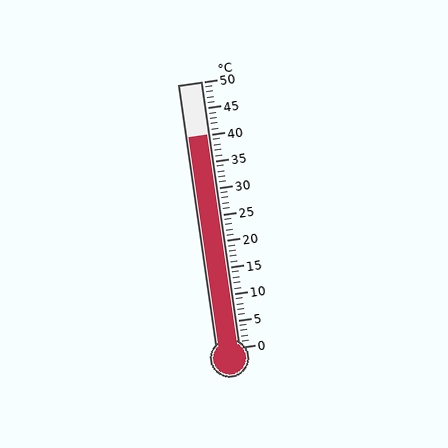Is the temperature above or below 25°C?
The temperature is above 25°C.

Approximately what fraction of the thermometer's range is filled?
The thermometer is filled to approximately 80% of its range.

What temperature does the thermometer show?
The thermometer shows approximately 40°C.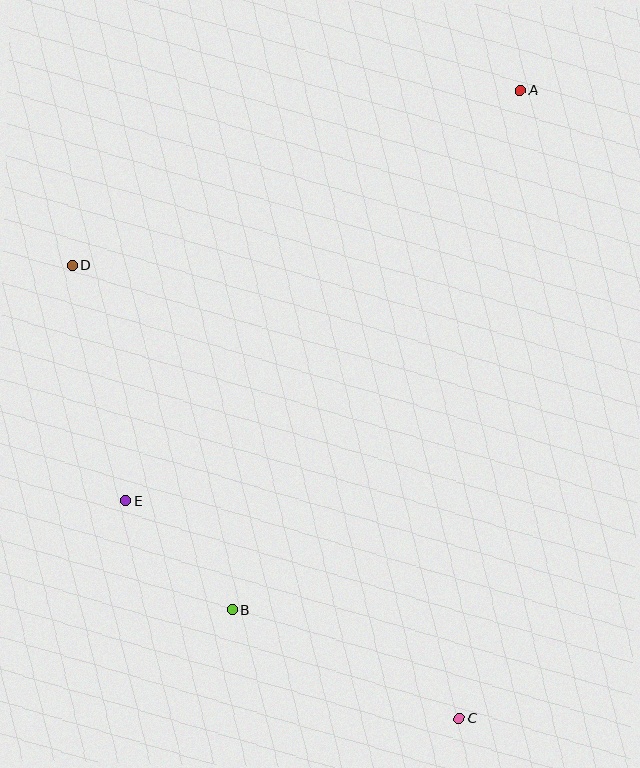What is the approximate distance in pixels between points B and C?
The distance between B and C is approximately 252 pixels.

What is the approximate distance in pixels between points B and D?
The distance between B and D is approximately 380 pixels.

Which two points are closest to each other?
Points B and E are closest to each other.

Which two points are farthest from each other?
Points A and C are farthest from each other.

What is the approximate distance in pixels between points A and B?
The distance between A and B is approximately 594 pixels.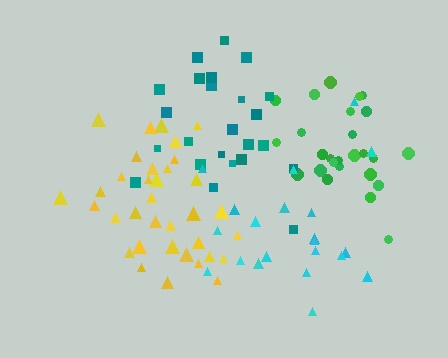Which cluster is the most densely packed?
Green.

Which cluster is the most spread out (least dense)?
Cyan.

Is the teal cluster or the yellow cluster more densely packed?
Yellow.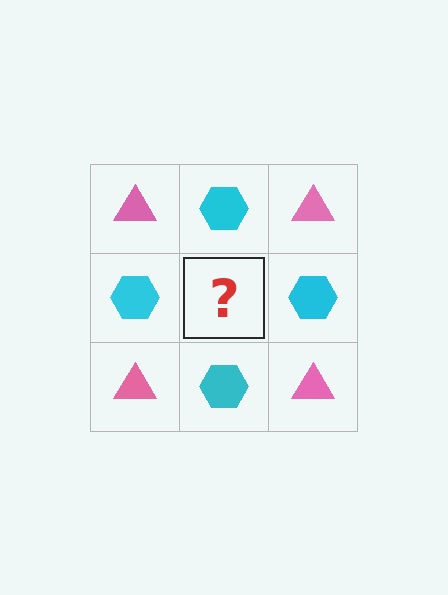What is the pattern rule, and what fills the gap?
The rule is that it alternates pink triangle and cyan hexagon in a checkerboard pattern. The gap should be filled with a pink triangle.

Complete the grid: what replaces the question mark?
The question mark should be replaced with a pink triangle.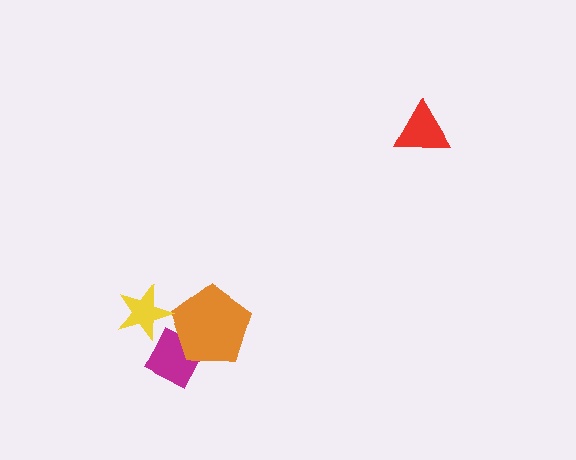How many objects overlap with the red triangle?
0 objects overlap with the red triangle.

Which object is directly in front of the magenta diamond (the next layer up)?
The orange pentagon is directly in front of the magenta diamond.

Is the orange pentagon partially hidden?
No, no other shape covers it.